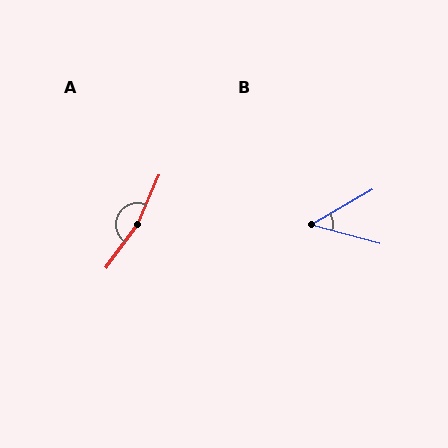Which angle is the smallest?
B, at approximately 45 degrees.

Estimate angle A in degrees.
Approximately 168 degrees.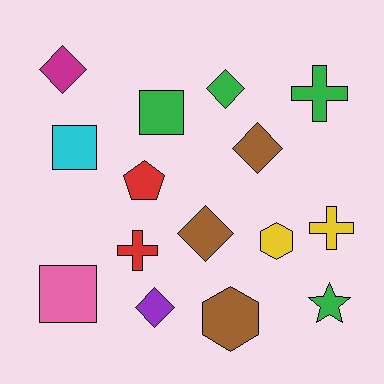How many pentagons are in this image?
There is 1 pentagon.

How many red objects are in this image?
There are 2 red objects.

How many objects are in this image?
There are 15 objects.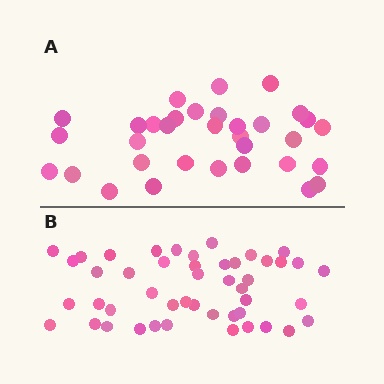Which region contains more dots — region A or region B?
Region B (the bottom region) has more dots.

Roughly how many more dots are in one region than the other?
Region B has approximately 15 more dots than region A.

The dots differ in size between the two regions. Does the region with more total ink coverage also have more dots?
No. Region A has more total ink coverage because its dots are larger, but region B actually contains more individual dots. Total area can be misleading — the number of items is what matters here.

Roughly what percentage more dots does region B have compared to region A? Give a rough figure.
About 40% more.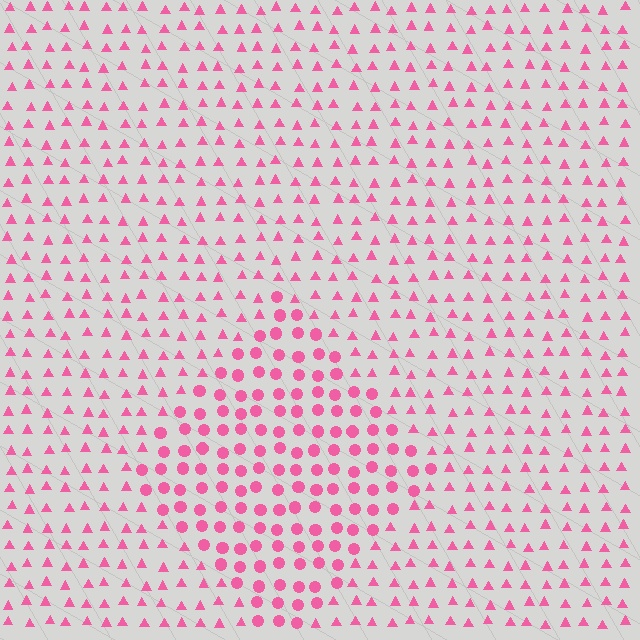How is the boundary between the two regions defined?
The boundary is defined by a change in element shape: circles inside vs. triangles outside. All elements share the same color and spacing.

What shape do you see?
I see a diamond.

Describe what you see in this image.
The image is filled with small pink elements arranged in a uniform grid. A diamond-shaped region contains circles, while the surrounding area contains triangles. The boundary is defined purely by the change in element shape.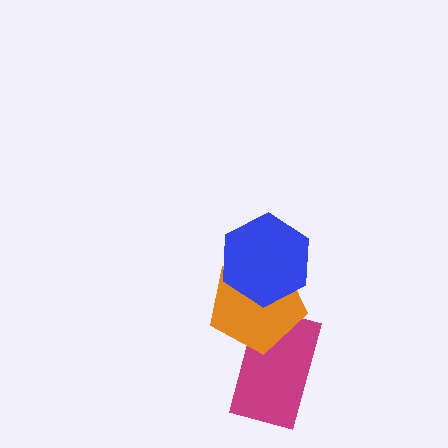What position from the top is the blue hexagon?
The blue hexagon is 1st from the top.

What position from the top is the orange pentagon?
The orange pentagon is 2nd from the top.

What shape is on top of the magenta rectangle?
The orange pentagon is on top of the magenta rectangle.